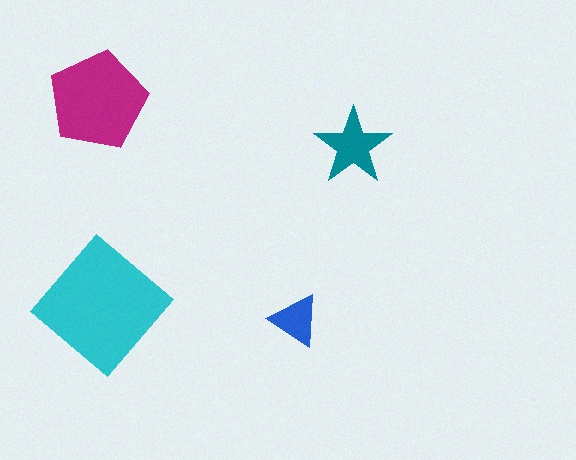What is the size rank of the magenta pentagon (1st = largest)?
2nd.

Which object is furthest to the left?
The magenta pentagon is leftmost.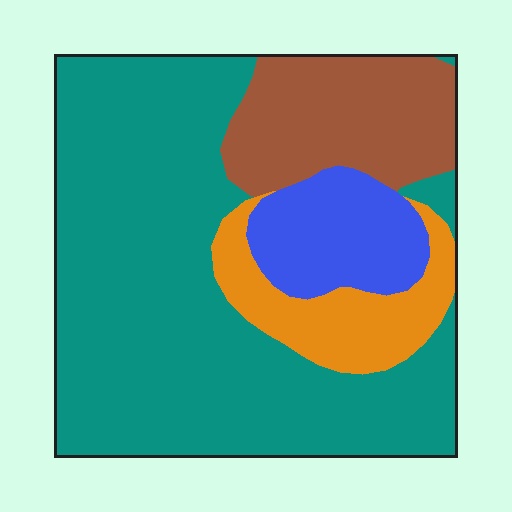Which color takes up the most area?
Teal, at roughly 60%.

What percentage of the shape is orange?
Orange covers about 10% of the shape.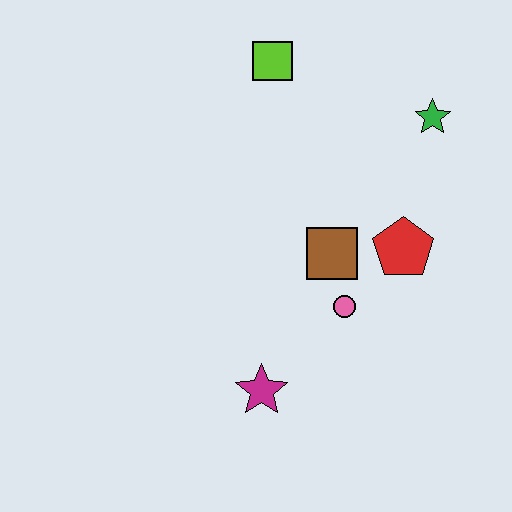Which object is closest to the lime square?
The green star is closest to the lime square.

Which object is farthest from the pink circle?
The lime square is farthest from the pink circle.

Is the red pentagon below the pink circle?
No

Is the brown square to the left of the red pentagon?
Yes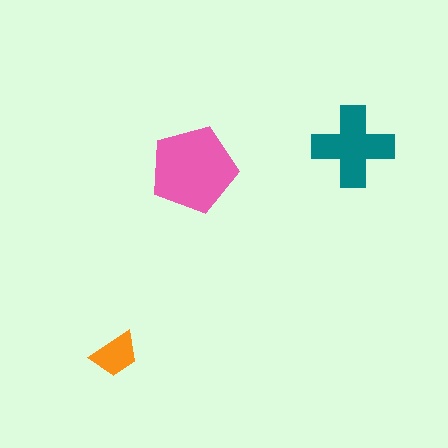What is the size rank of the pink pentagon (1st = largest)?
1st.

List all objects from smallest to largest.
The orange trapezoid, the teal cross, the pink pentagon.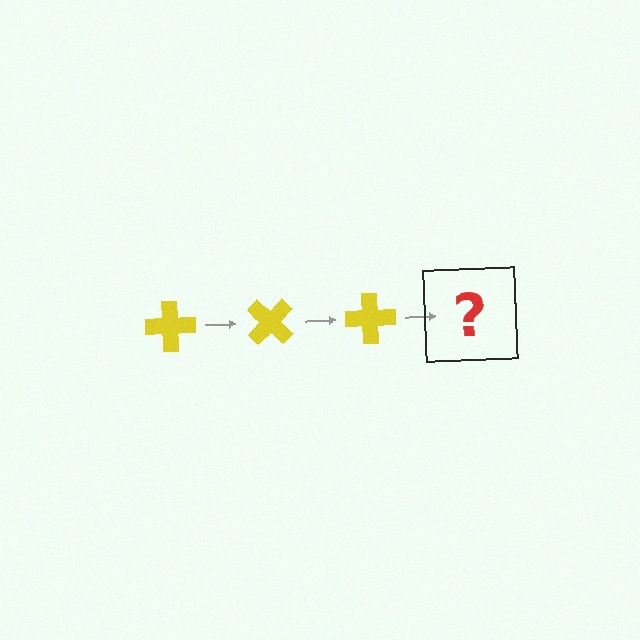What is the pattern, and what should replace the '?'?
The pattern is that the cross rotates 45 degrees each step. The '?' should be a yellow cross rotated 135 degrees.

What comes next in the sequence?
The next element should be a yellow cross rotated 135 degrees.